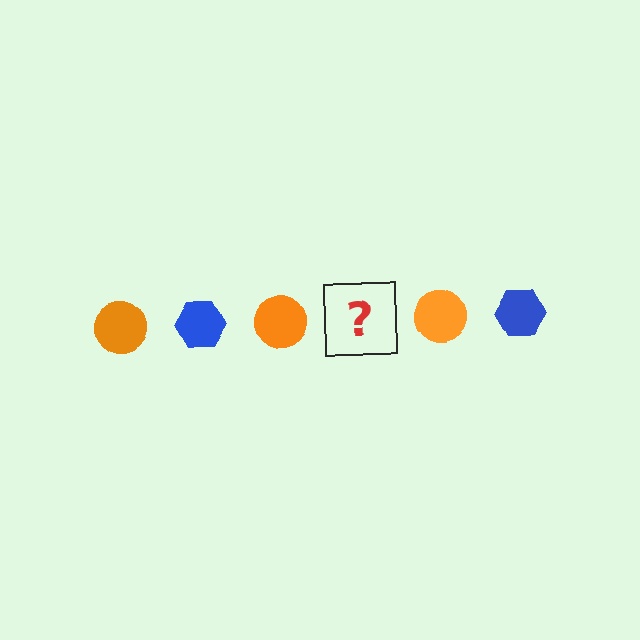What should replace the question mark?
The question mark should be replaced with a blue hexagon.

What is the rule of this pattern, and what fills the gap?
The rule is that the pattern alternates between orange circle and blue hexagon. The gap should be filled with a blue hexagon.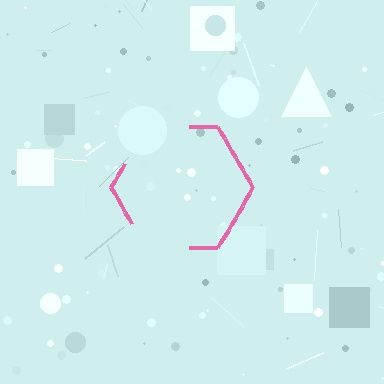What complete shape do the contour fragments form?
The contour fragments form a hexagon.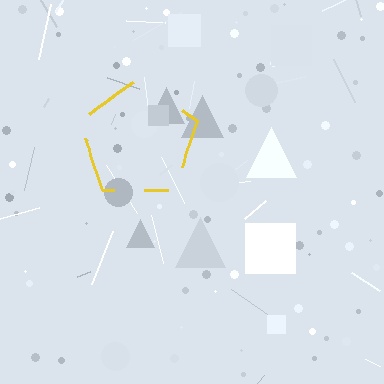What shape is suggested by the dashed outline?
The dashed outline suggests a pentagon.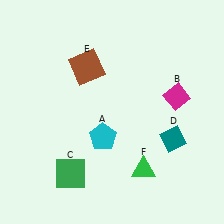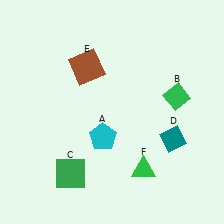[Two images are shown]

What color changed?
The diamond (B) changed from magenta in Image 1 to green in Image 2.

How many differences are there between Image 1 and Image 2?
There is 1 difference between the two images.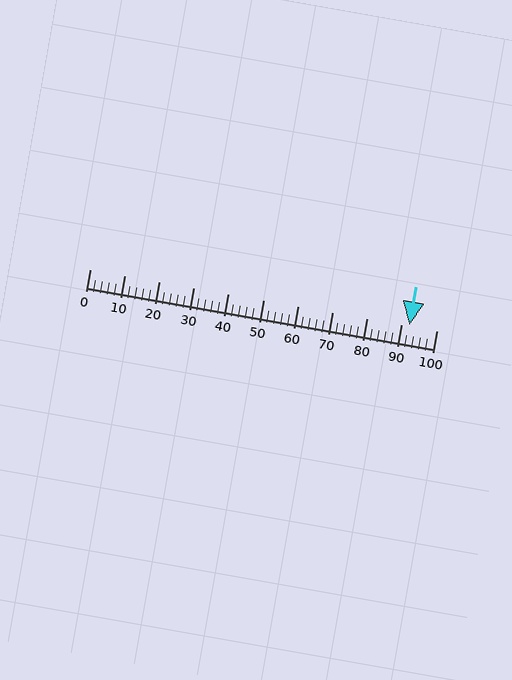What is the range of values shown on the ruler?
The ruler shows values from 0 to 100.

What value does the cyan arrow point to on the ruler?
The cyan arrow points to approximately 92.